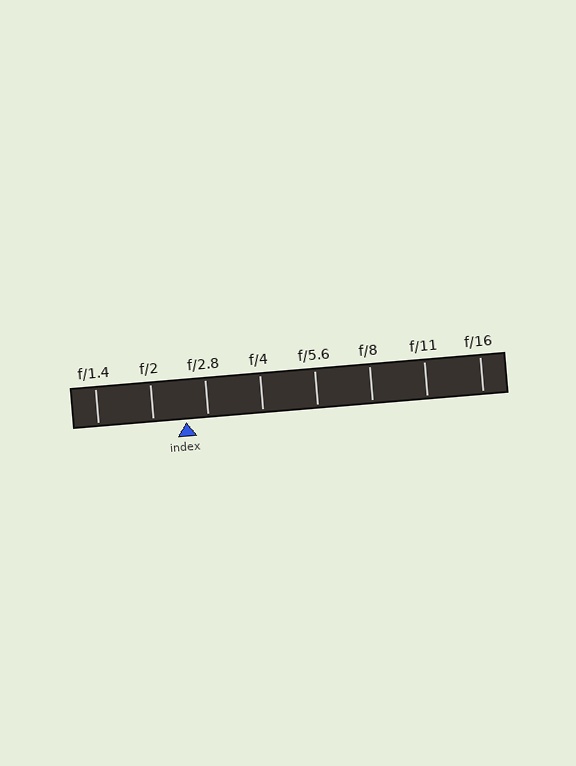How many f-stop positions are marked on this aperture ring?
There are 8 f-stop positions marked.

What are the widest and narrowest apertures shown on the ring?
The widest aperture shown is f/1.4 and the narrowest is f/16.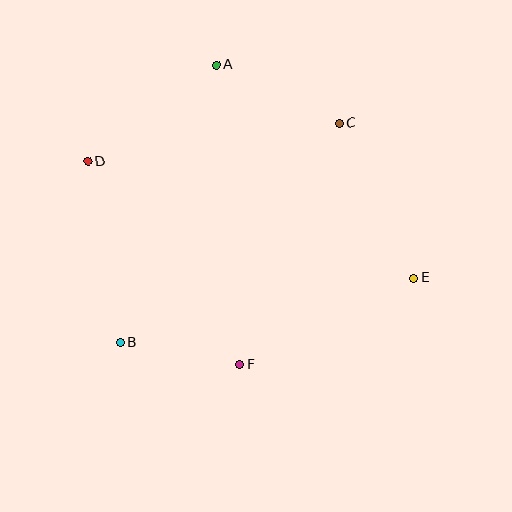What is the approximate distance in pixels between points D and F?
The distance between D and F is approximately 254 pixels.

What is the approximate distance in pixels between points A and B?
The distance between A and B is approximately 294 pixels.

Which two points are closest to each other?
Points B and F are closest to each other.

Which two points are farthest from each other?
Points D and E are farthest from each other.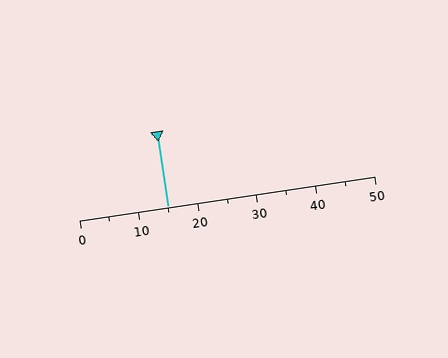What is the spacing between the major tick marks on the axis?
The major ticks are spaced 10 apart.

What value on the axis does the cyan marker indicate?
The marker indicates approximately 15.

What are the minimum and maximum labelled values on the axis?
The axis runs from 0 to 50.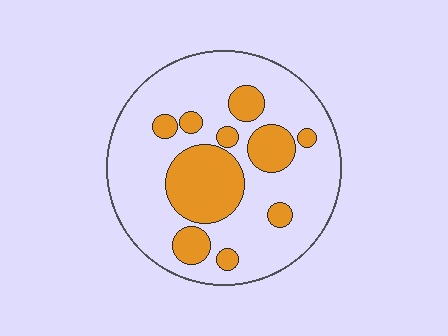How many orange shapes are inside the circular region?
10.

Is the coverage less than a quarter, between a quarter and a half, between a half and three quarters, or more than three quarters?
Between a quarter and a half.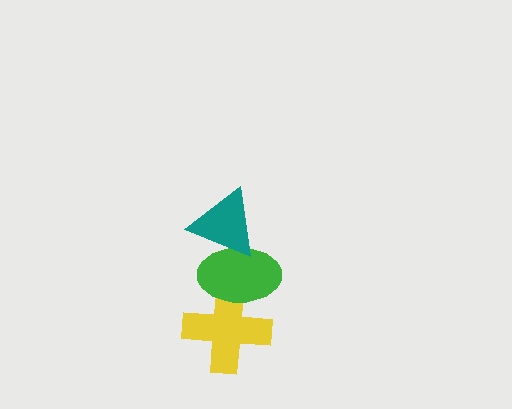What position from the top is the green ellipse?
The green ellipse is 2nd from the top.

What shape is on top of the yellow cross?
The green ellipse is on top of the yellow cross.